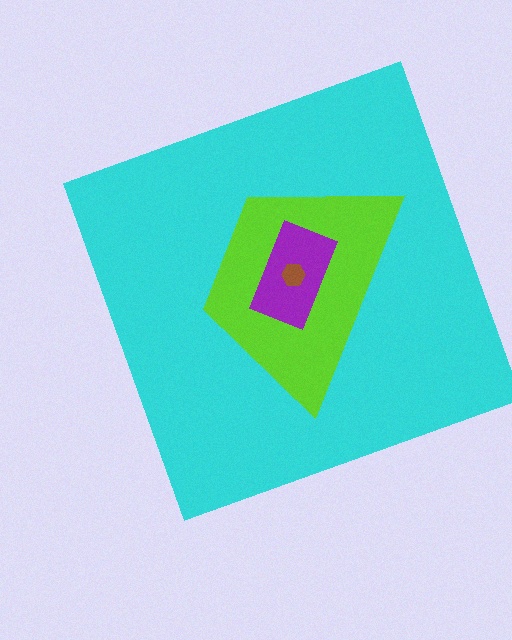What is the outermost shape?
The cyan square.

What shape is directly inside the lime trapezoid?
The purple rectangle.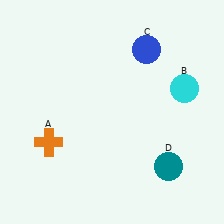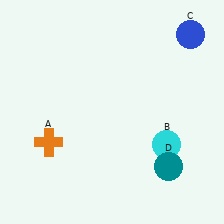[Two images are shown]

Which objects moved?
The objects that moved are: the cyan circle (B), the blue circle (C).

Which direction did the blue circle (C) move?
The blue circle (C) moved right.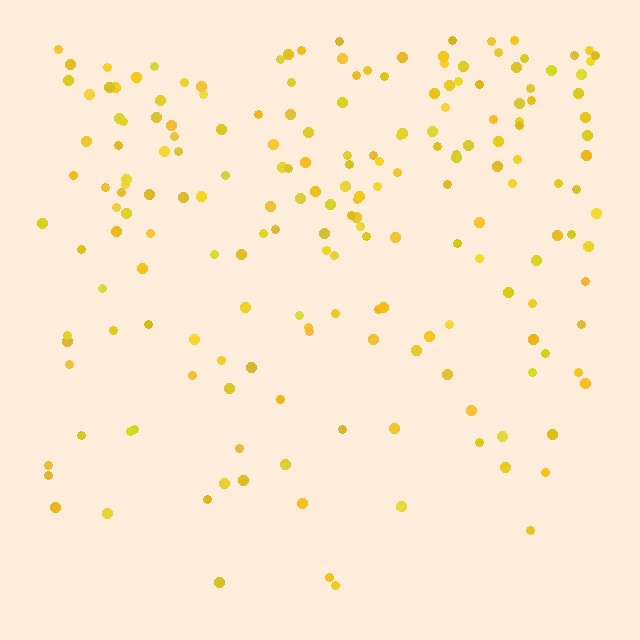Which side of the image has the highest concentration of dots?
The top.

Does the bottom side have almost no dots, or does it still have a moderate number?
Still a moderate number, just noticeably fewer than the top.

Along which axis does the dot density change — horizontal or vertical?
Vertical.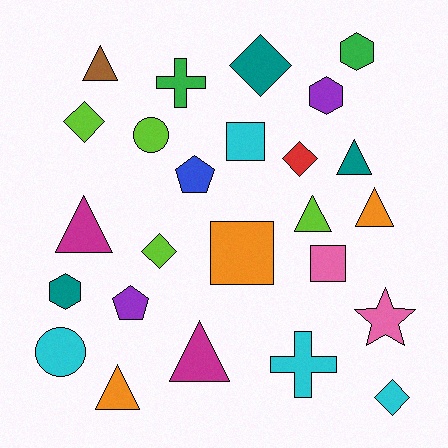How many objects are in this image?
There are 25 objects.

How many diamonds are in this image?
There are 5 diamonds.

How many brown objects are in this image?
There is 1 brown object.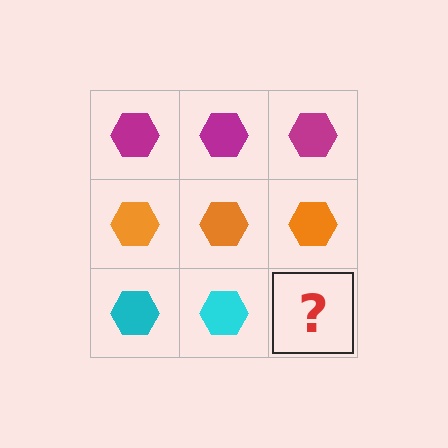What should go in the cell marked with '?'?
The missing cell should contain a cyan hexagon.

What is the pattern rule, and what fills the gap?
The rule is that each row has a consistent color. The gap should be filled with a cyan hexagon.